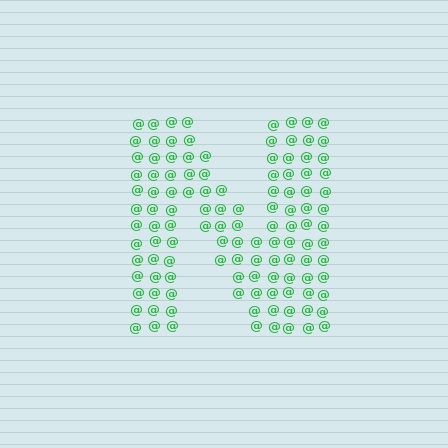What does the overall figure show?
The overall figure shows the letter N.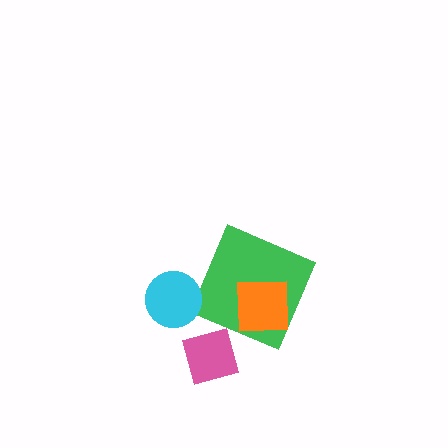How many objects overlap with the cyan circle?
0 objects overlap with the cyan circle.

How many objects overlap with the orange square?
1 object overlaps with the orange square.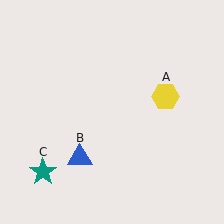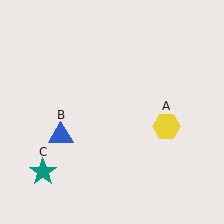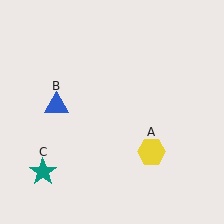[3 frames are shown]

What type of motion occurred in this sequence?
The yellow hexagon (object A), blue triangle (object B) rotated clockwise around the center of the scene.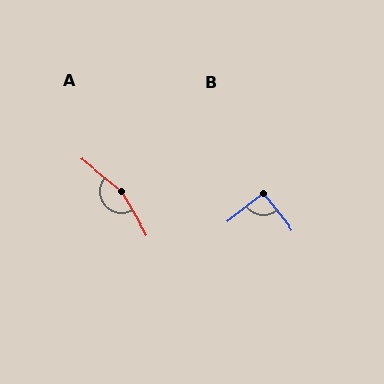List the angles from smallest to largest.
B (92°), A (159°).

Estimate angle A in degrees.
Approximately 159 degrees.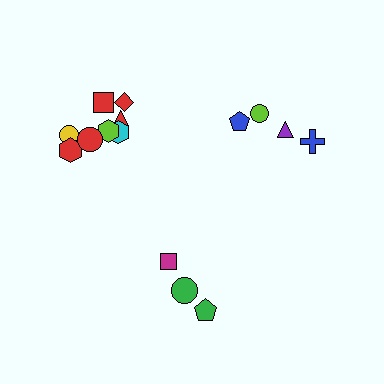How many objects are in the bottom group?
There are 3 objects.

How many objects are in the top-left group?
There are 8 objects.